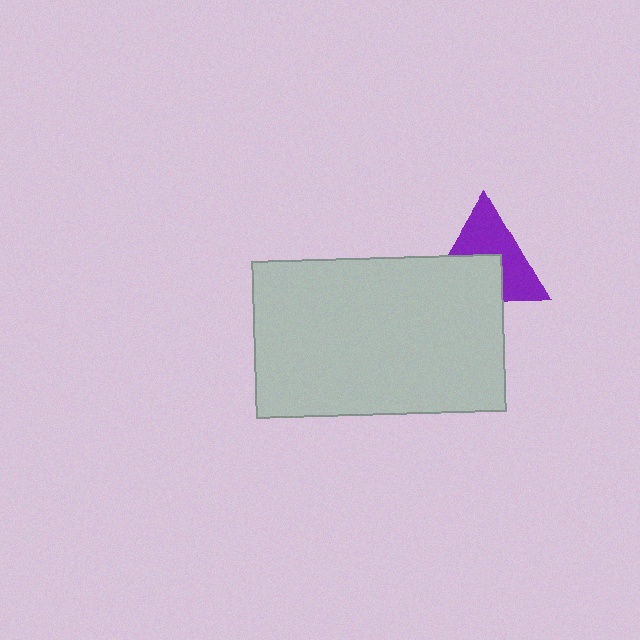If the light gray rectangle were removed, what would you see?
You would see the complete purple triangle.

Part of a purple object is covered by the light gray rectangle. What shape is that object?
It is a triangle.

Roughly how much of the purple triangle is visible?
About half of it is visible (roughly 56%).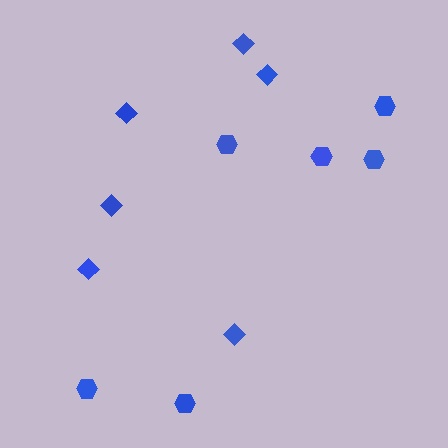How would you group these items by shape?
There are 2 groups: one group of diamonds (6) and one group of hexagons (6).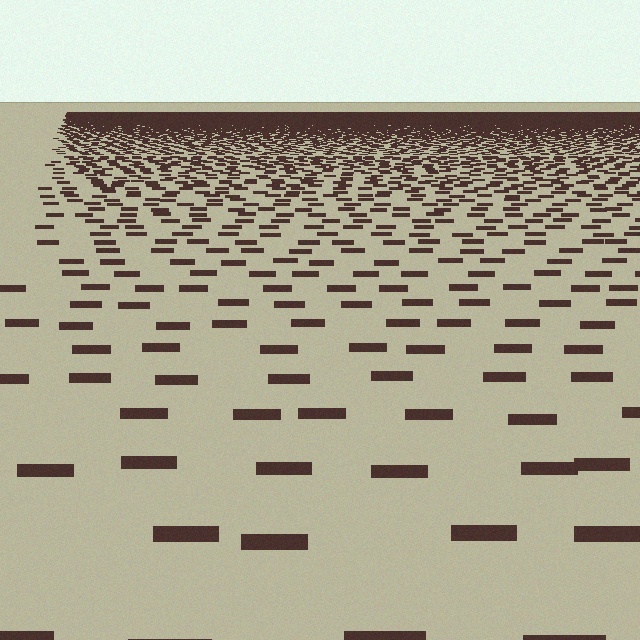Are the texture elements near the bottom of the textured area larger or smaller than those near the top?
Larger. Near the bottom, elements are closer to the viewer and appear at a bigger on-screen size.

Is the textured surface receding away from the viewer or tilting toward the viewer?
The surface is receding away from the viewer. Texture elements get smaller and denser toward the top.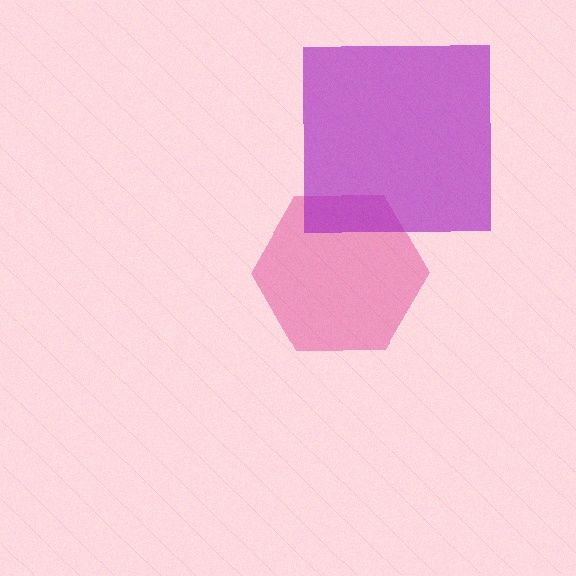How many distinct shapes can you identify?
There are 2 distinct shapes: a magenta hexagon, a purple square.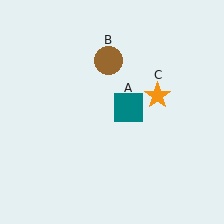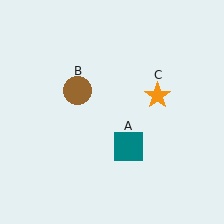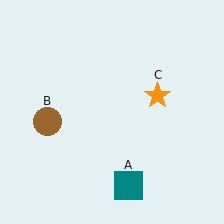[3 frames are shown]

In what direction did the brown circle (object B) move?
The brown circle (object B) moved down and to the left.